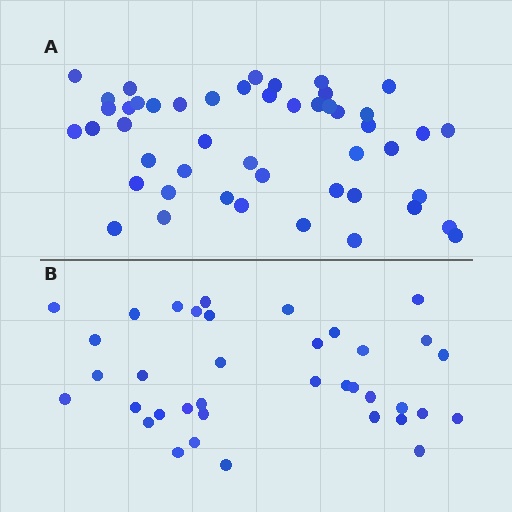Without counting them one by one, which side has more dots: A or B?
Region A (the top region) has more dots.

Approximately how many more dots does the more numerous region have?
Region A has roughly 12 or so more dots than region B.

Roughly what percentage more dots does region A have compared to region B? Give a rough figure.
About 30% more.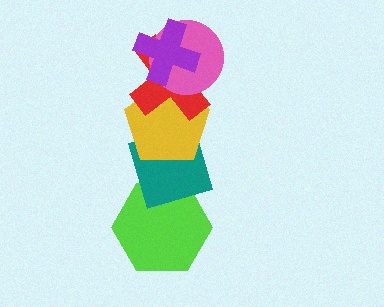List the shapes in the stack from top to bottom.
From top to bottom: the purple cross, the pink circle, the red cross, the yellow pentagon, the teal diamond, the lime hexagon.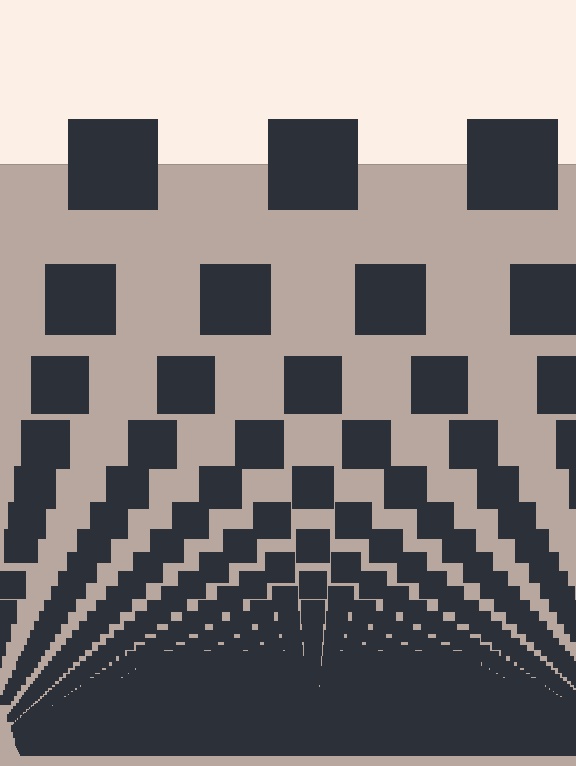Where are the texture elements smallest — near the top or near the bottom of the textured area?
Near the bottom.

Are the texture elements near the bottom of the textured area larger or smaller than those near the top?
Smaller. The gradient is inverted — elements near the bottom are smaller and denser.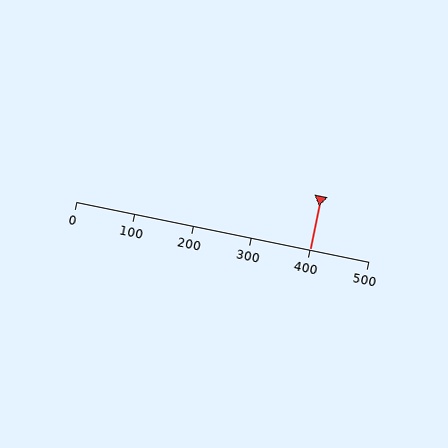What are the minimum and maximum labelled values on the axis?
The axis runs from 0 to 500.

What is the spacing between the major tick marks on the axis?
The major ticks are spaced 100 apart.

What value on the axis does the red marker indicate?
The marker indicates approximately 400.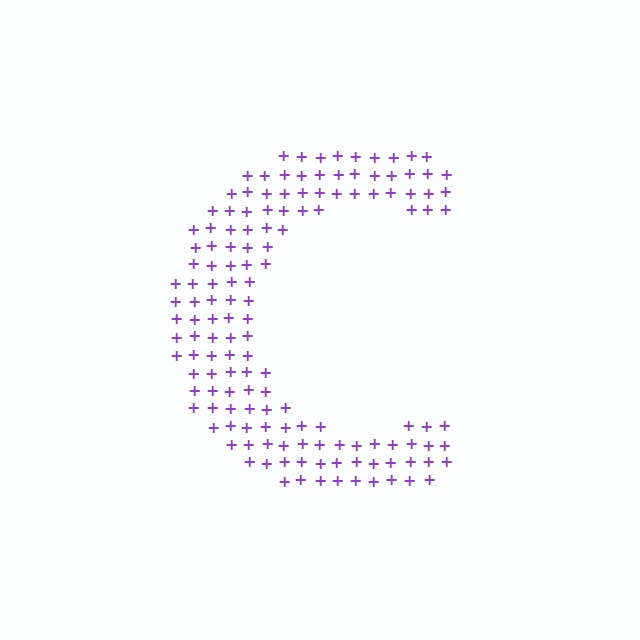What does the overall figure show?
The overall figure shows the letter C.